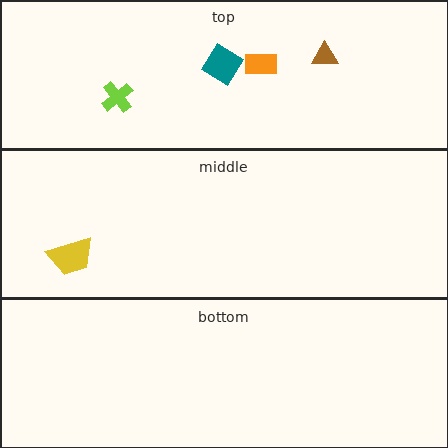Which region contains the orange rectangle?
The top region.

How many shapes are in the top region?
4.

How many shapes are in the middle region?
1.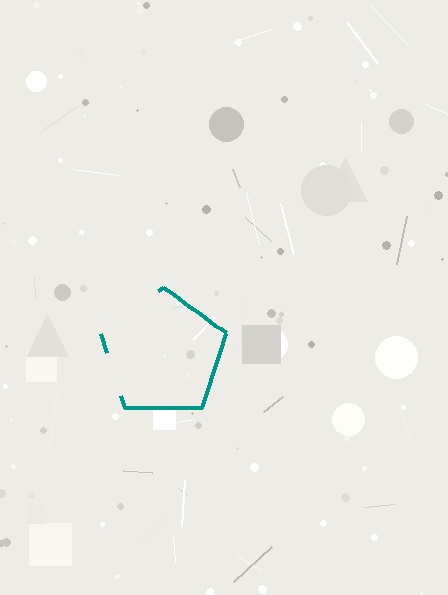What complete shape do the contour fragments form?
The contour fragments form a pentagon.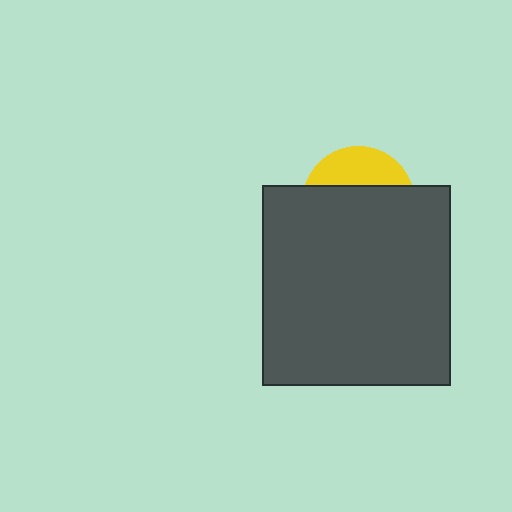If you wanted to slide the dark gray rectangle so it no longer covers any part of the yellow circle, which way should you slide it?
Slide it down — that is the most direct way to separate the two shapes.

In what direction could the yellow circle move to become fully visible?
The yellow circle could move up. That would shift it out from behind the dark gray rectangle entirely.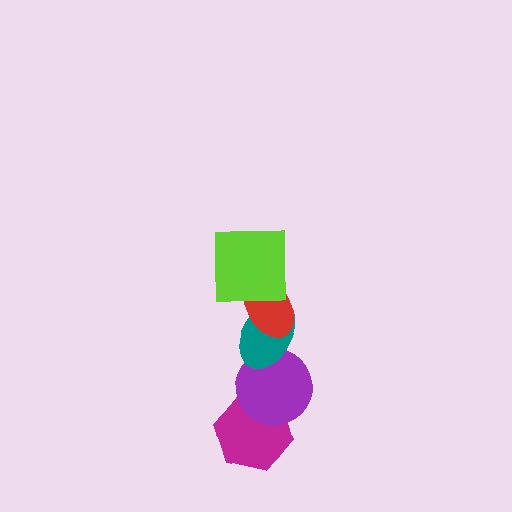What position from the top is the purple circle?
The purple circle is 4th from the top.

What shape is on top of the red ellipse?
The lime square is on top of the red ellipse.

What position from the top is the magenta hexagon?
The magenta hexagon is 5th from the top.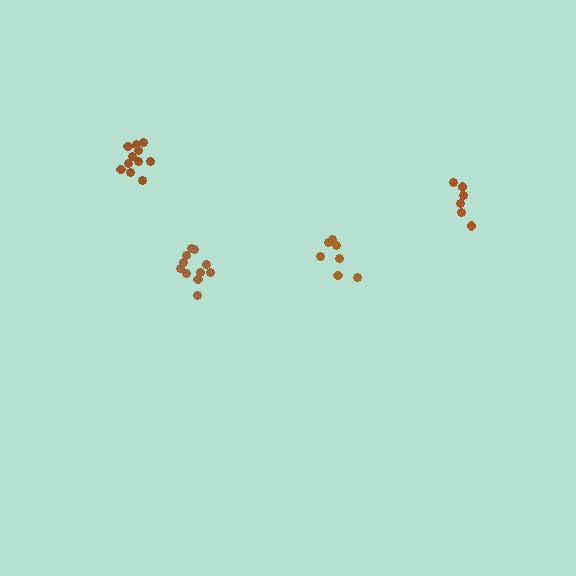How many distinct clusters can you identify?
There are 4 distinct clusters.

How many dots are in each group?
Group 1: 11 dots, Group 2: 6 dots, Group 3: 11 dots, Group 4: 7 dots (35 total).